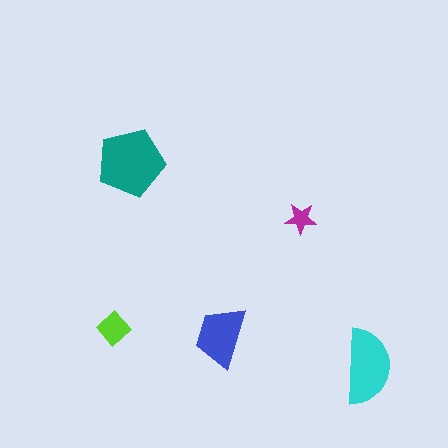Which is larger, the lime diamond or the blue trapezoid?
The blue trapezoid.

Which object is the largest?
The teal pentagon.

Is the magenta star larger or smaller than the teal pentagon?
Smaller.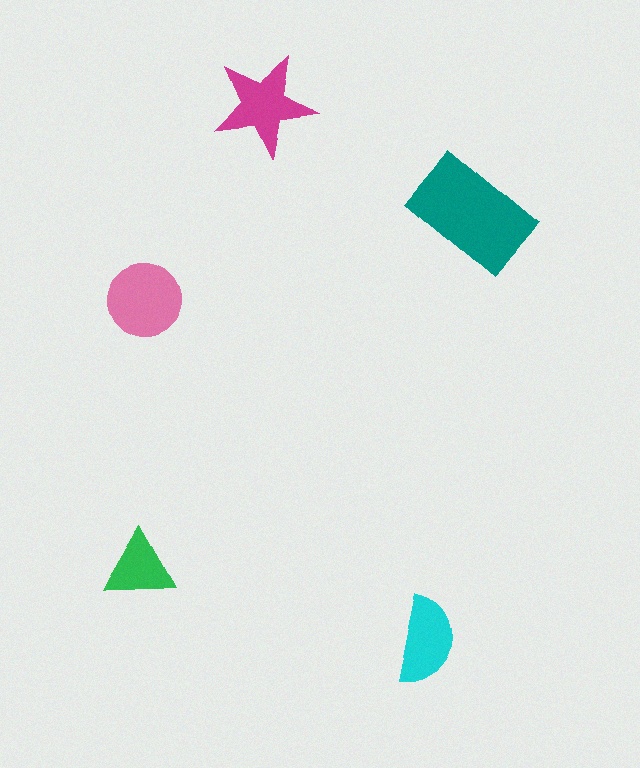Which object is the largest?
The teal rectangle.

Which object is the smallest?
The green triangle.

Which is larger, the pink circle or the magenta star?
The pink circle.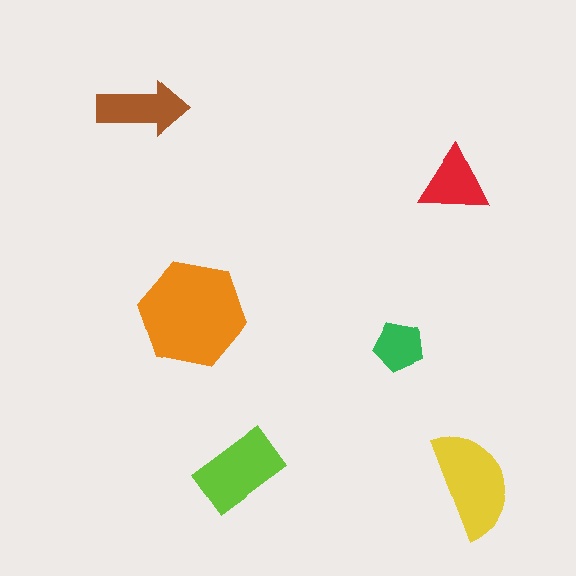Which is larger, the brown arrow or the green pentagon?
The brown arrow.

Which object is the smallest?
The green pentagon.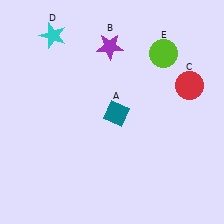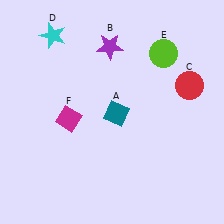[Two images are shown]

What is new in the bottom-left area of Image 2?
A magenta diamond (F) was added in the bottom-left area of Image 2.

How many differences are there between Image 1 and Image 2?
There is 1 difference between the two images.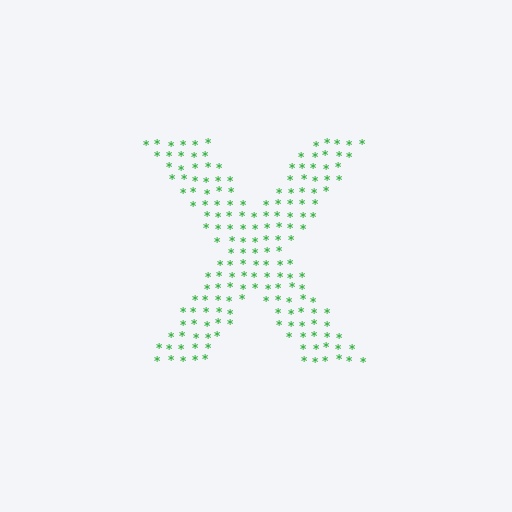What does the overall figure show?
The overall figure shows the letter X.